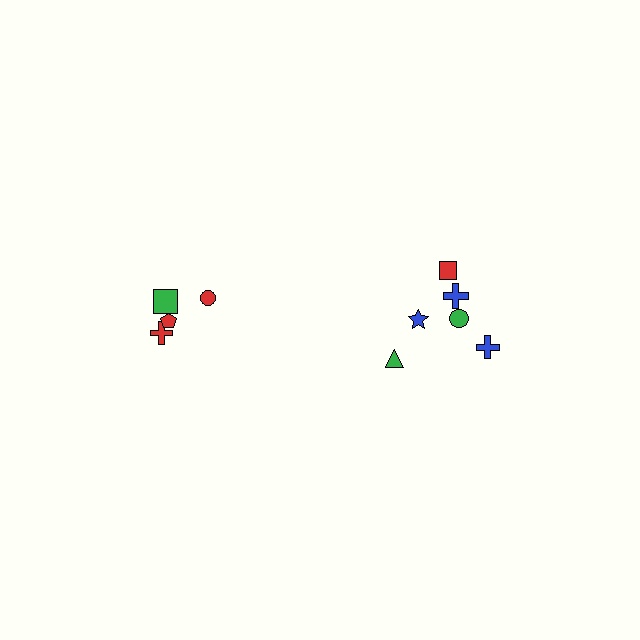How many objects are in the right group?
There are 6 objects.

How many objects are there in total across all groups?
There are 10 objects.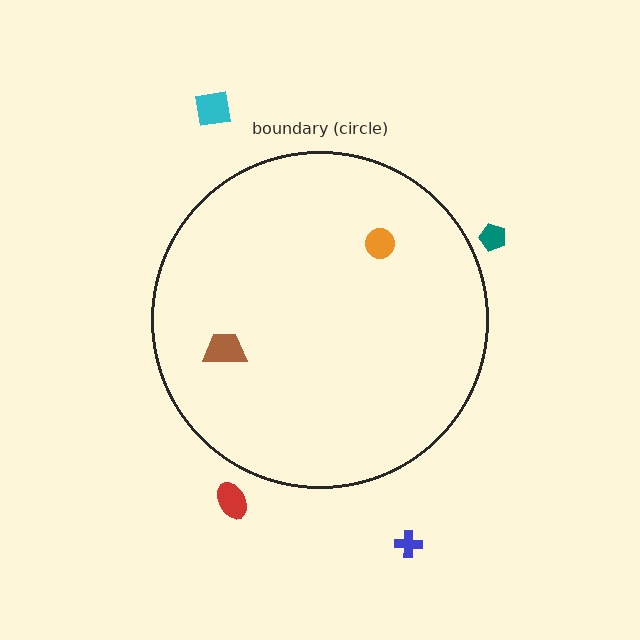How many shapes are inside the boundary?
2 inside, 4 outside.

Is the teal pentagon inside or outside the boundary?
Outside.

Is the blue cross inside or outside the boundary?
Outside.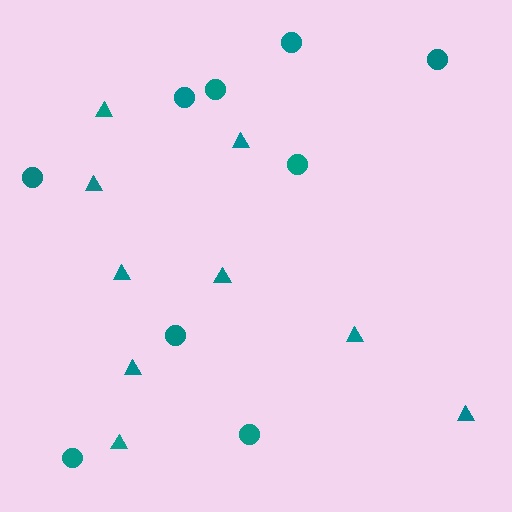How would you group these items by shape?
There are 2 groups: one group of circles (9) and one group of triangles (9).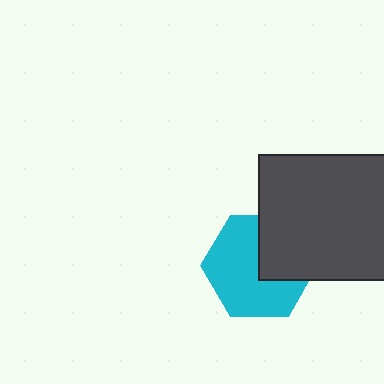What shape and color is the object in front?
The object in front is a dark gray rectangle.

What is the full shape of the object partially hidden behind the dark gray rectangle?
The partially hidden object is a cyan hexagon.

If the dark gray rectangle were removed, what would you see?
You would see the complete cyan hexagon.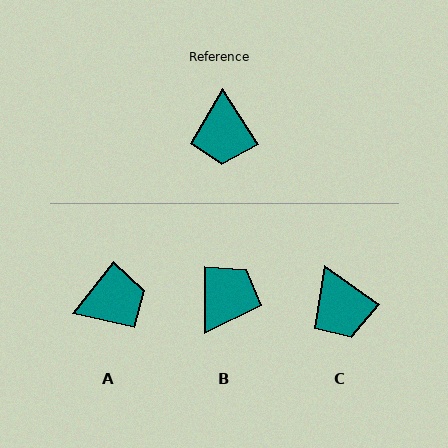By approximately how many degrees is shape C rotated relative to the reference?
Approximately 21 degrees counter-clockwise.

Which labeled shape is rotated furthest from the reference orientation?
B, about 147 degrees away.